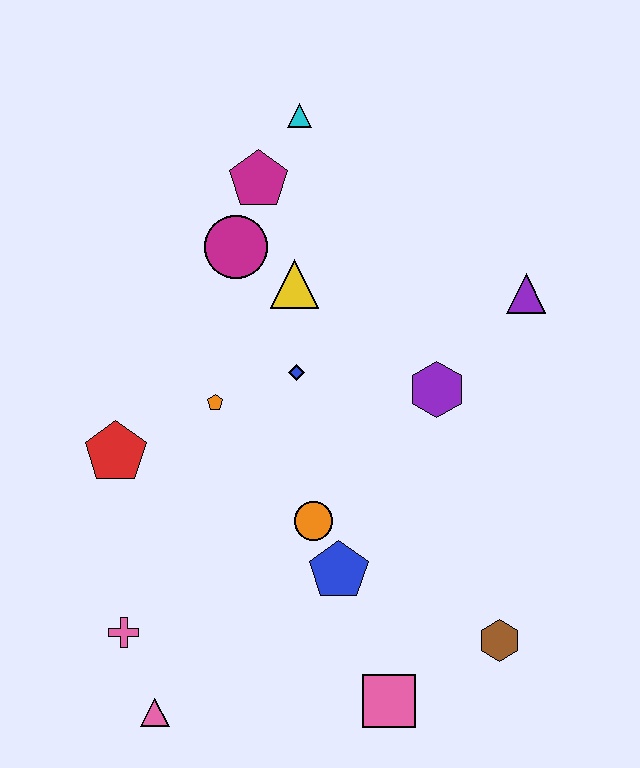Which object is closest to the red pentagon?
The orange pentagon is closest to the red pentagon.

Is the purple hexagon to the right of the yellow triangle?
Yes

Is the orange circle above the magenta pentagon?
No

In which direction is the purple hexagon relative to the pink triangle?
The purple hexagon is above the pink triangle.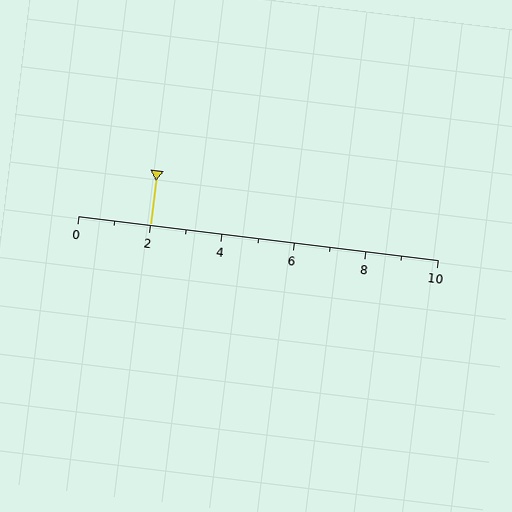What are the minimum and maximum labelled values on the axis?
The axis runs from 0 to 10.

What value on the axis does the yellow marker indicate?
The marker indicates approximately 2.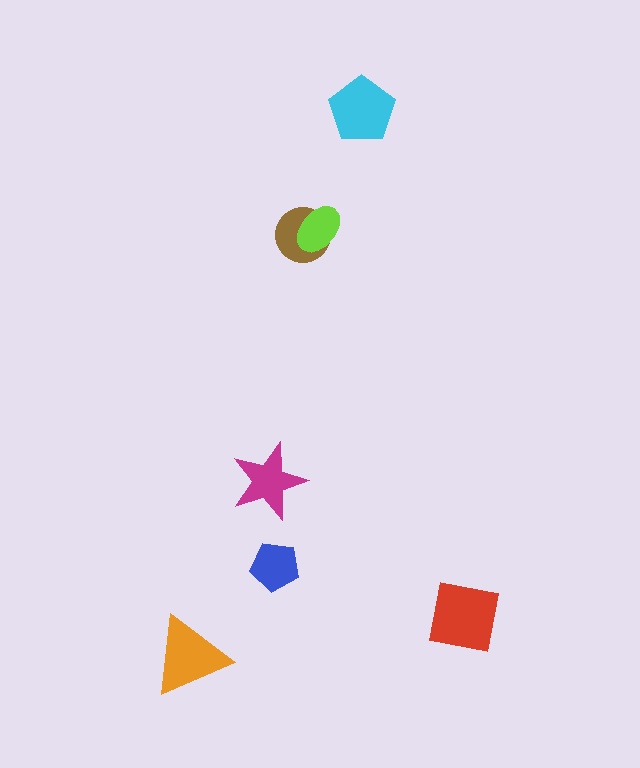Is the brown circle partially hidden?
Yes, it is partially covered by another shape.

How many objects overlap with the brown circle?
1 object overlaps with the brown circle.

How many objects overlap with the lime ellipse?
1 object overlaps with the lime ellipse.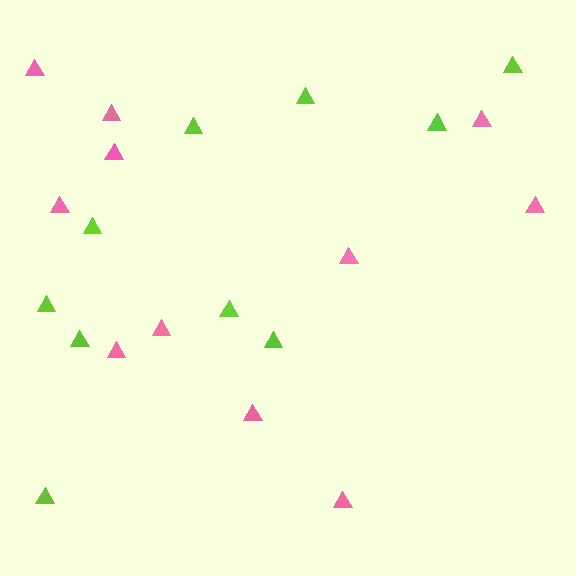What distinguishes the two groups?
There are 2 groups: one group of pink triangles (11) and one group of lime triangles (10).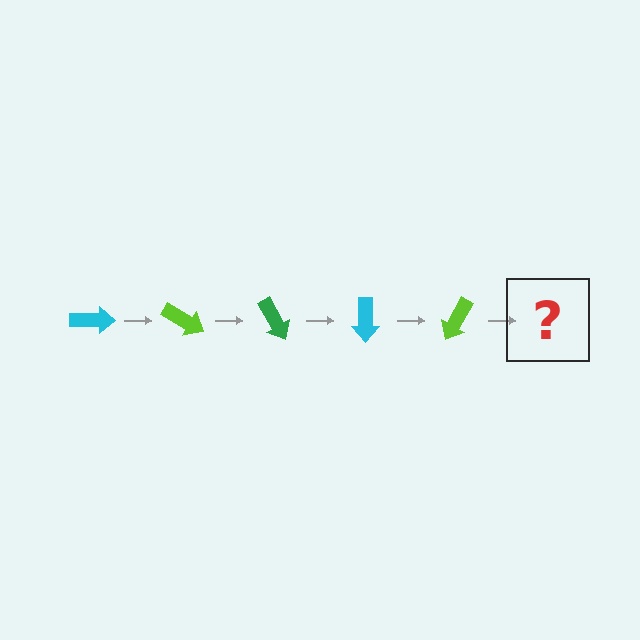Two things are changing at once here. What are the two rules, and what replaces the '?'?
The two rules are that it rotates 30 degrees each step and the color cycles through cyan, lime, and green. The '?' should be a green arrow, rotated 150 degrees from the start.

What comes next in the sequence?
The next element should be a green arrow, rotated 150 degrees from the start.